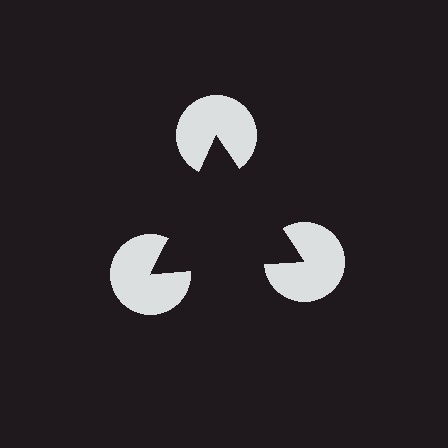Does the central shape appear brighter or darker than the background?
It typically appears slightly darker than the background, even though no actual brightness change is drawn.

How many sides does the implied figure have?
3 sides.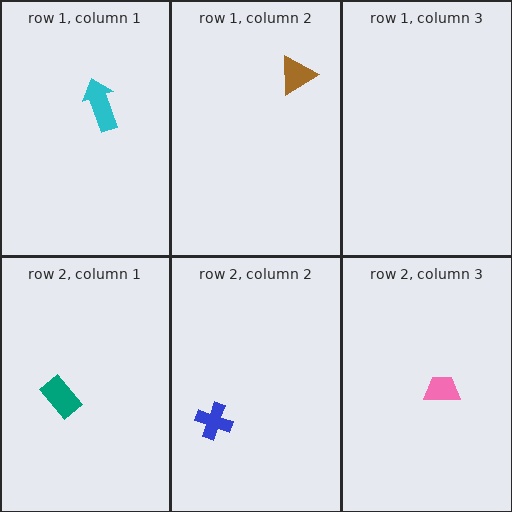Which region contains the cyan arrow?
The row 1, column 1 region.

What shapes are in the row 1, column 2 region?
The brown triangle.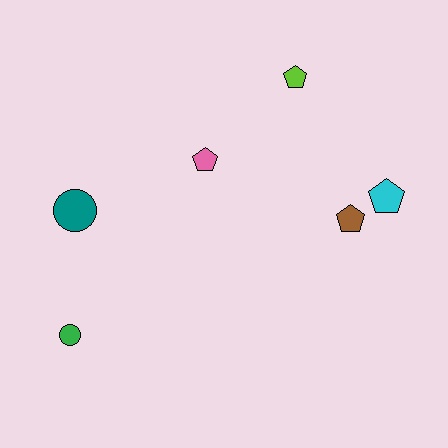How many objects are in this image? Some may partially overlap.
There are 6 objects.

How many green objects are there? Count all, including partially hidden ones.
There is 1 green object.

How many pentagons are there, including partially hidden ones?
There are 4 pentagons.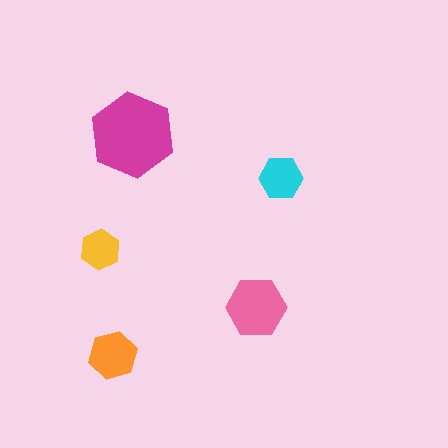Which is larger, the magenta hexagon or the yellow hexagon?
The magenta one.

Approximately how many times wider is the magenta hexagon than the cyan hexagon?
About 2 times wider.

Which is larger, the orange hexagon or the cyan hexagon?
The orange one.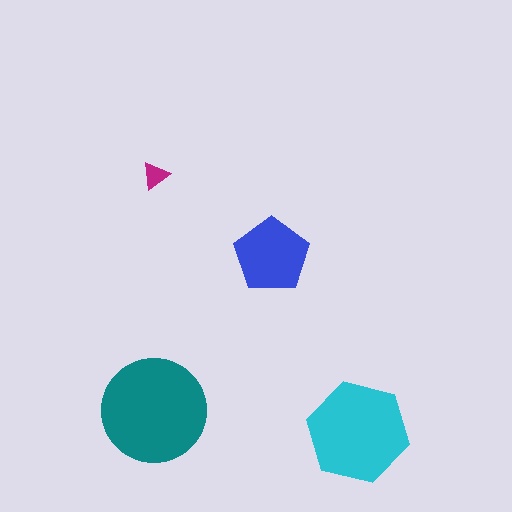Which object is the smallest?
The magenta triangle.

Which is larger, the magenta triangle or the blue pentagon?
The blue pentagon.